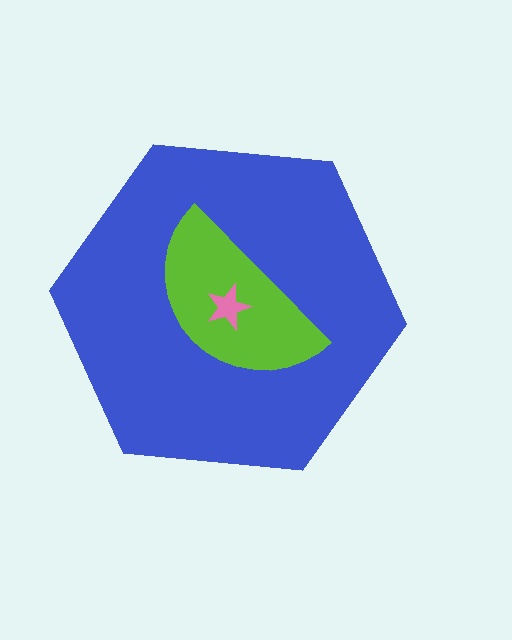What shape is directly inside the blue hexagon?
The lime semicircle.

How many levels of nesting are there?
3.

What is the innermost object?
The pink star.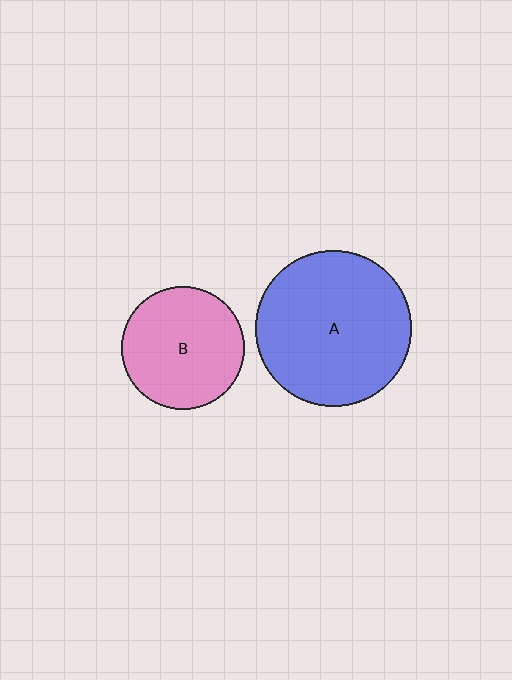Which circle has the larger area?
Circle A (blue).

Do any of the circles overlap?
No, none of the circles overlap.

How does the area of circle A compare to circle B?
Approximately 1.6 times.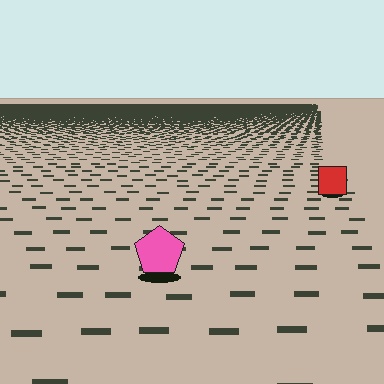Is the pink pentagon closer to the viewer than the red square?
Yes. The pink pentagon is closer — you can tell from the texture gradient: the ground texture is coarser near it.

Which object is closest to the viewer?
The pink pentagon is closest. The texture marks near it are larger and more spread out.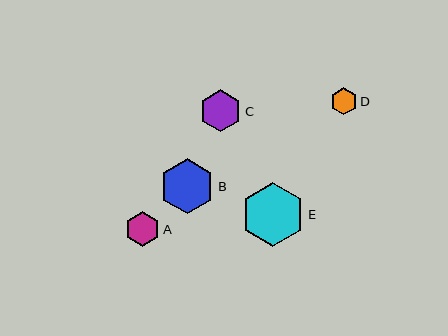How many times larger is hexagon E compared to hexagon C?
Hexagon E is approximately 1.5 times the size of hexagon C.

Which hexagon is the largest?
Hexagon E is the largest with a size of approximately 64 pixels.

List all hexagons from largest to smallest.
From largest to smallest: E, B, C, A, D.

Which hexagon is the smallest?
Hexagon D is the smallest with a size of approximately 27 pixels.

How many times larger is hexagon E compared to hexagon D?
Hexagon E is approximately 2.3 times the size of hexagon D.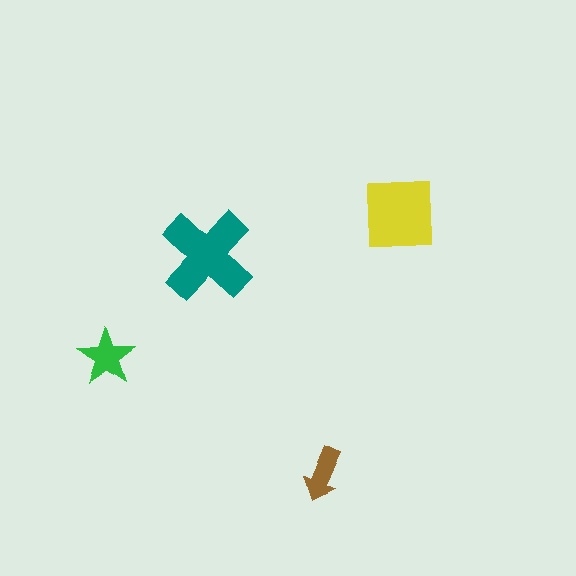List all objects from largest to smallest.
The teal cross, the yellow square, the green star, the brown arrow.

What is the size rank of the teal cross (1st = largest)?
1st.